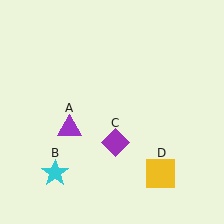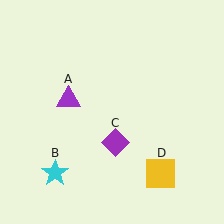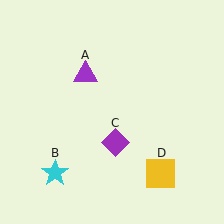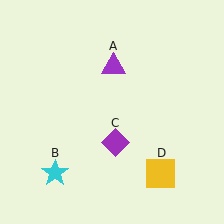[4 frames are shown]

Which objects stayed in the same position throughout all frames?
Cyan star (object B) and purple diamond (object C) and yellow square (object D) remained stationary.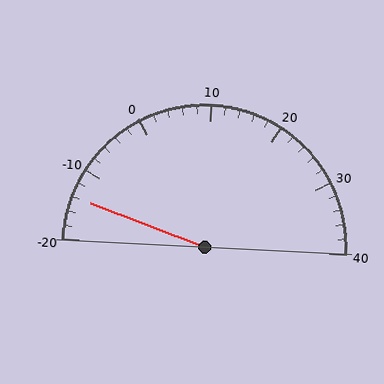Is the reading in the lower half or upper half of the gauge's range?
The reading is in the lower half of the range (-20 to 40).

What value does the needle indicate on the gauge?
The needle indicates approximately -14.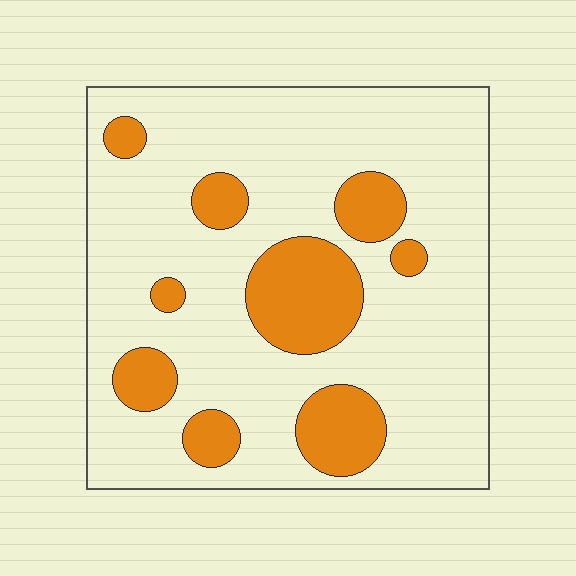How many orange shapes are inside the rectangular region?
9.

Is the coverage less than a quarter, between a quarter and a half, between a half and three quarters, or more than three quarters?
Less than a quarter.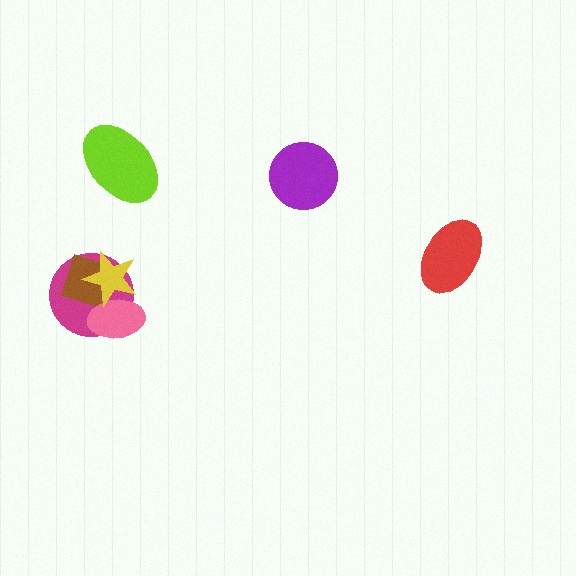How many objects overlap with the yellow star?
3 objects overlap with the yellow star.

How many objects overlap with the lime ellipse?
0 objects overlap with the lime ellipse.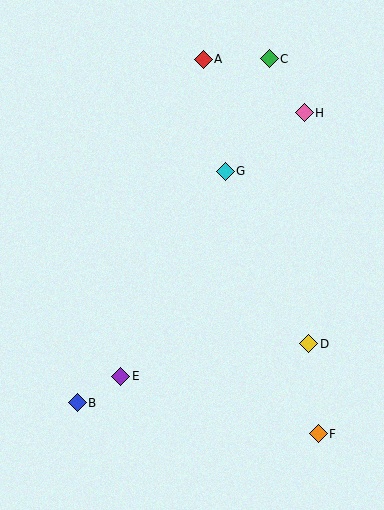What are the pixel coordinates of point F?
Point F is at (318, 434).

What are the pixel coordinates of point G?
Point G is at (225, 171).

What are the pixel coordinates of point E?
Point E is at (121, 377).